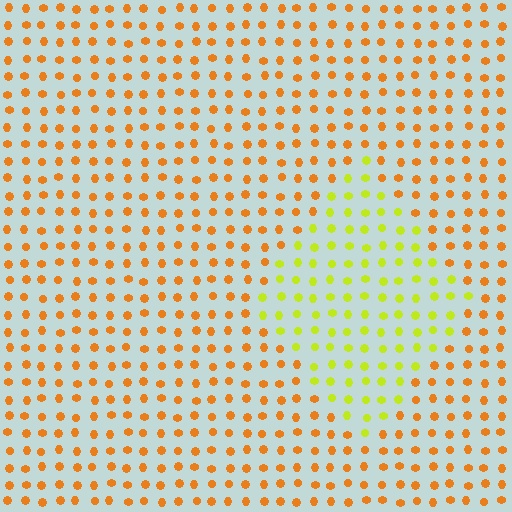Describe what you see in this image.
The image is filled with small orange elements in a uniform arrangement. A diamond-shaped region is visible where the elements are tinted to a slightly different hue, forming a subtle color boundary.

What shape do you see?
I see a diamond.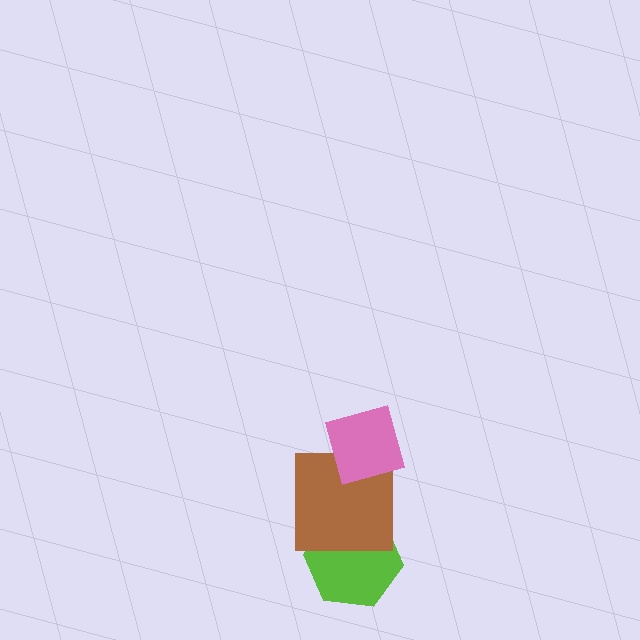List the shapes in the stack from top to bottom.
From top to bottom: the pink diamond, the brown square, the lime hexagon.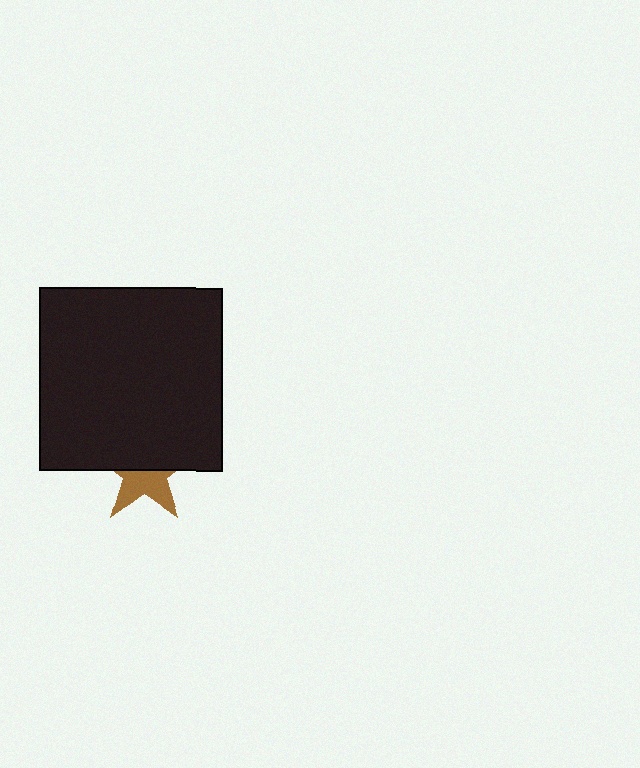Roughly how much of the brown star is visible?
About half of it is visible (roughly 46%).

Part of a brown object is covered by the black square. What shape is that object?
It is a star.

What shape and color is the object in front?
The object in front is a black square.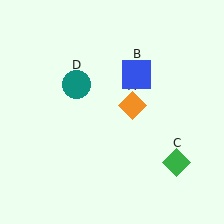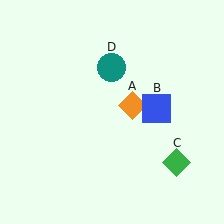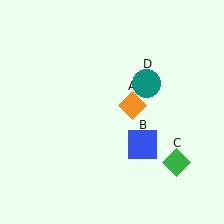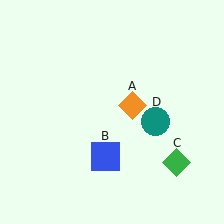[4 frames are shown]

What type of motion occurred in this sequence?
The blue square (object B), teal circle (object D) rotated clockwise around the center of the scene.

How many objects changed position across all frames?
2 objects changed position: blue square (object B), teal circle (object D).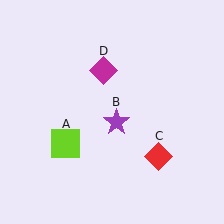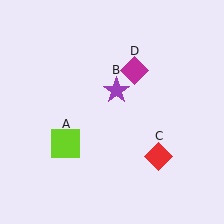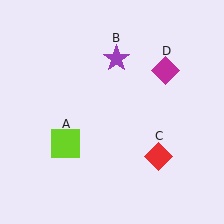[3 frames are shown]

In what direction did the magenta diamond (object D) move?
The magenta diamond (object D) moved right.